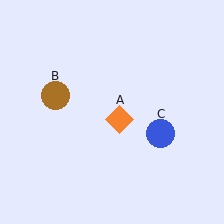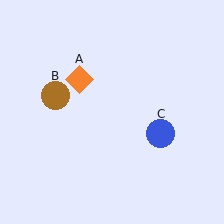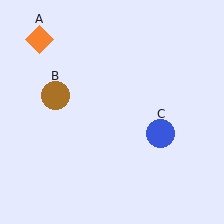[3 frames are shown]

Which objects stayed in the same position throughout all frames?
Brown circle (object B) and blue circle (object C) remained stationary.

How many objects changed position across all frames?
1 object changed position: orange diamond (object A).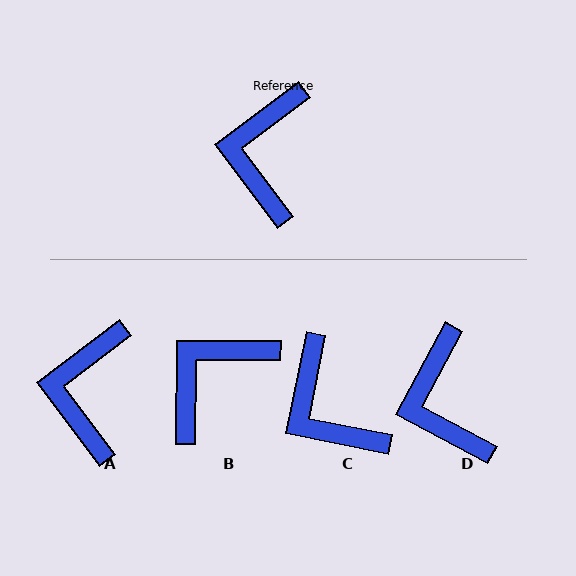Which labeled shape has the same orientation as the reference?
A.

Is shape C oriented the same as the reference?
No, it is off by about 42 degrees.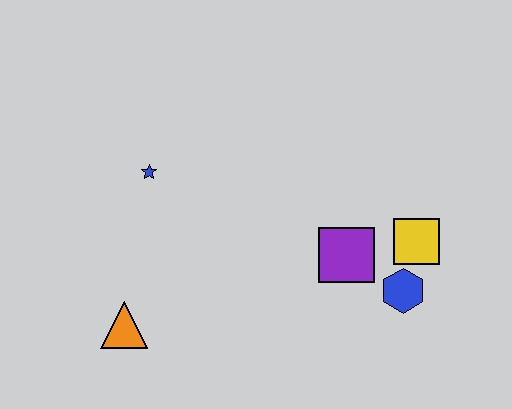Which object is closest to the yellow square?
The blue hexagon is closest to the yellow square.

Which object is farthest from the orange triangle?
The yellow square is farthest from the orange triangle.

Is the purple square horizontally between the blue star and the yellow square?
Yes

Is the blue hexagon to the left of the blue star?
No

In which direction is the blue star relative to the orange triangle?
The blue star is above the orange triangle.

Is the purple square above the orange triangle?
Yes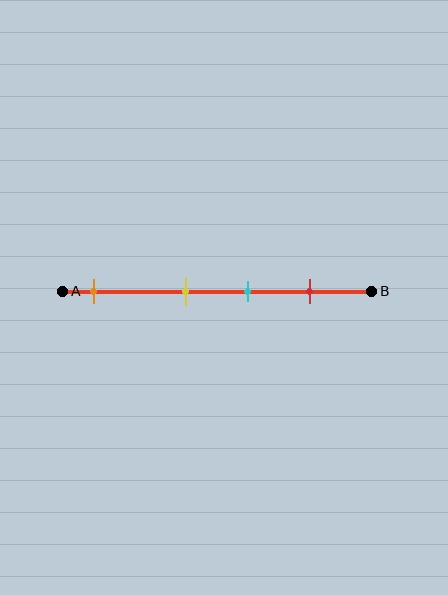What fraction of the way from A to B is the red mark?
The red mark is approximately 80% (0.8) of the way from A to B.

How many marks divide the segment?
There are 4 marks dividing the segment.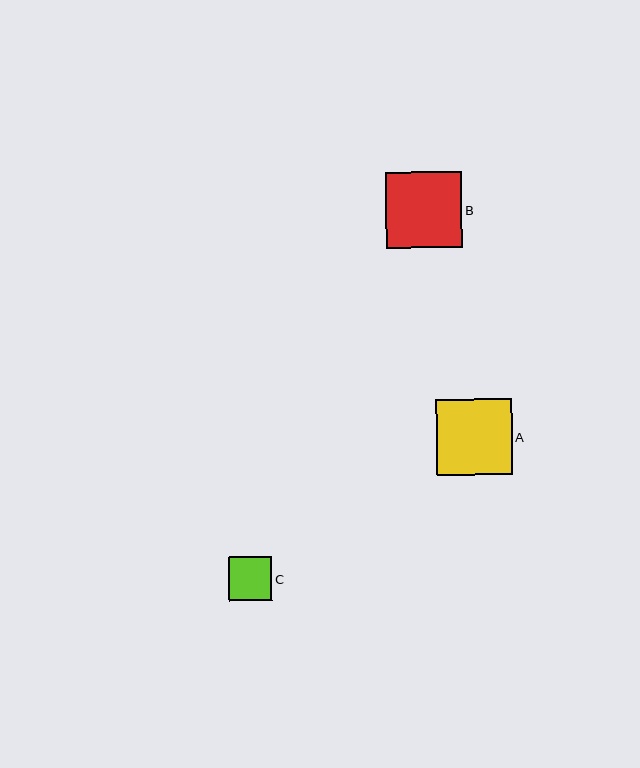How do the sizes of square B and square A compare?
Square B and square A are approximately the same size.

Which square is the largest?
Square B is the largest with a size of approximately 77 pixels.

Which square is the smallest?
Square C is the smallest with a size of approximately 44 pixels.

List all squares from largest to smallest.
From largest to smallest: B, A, C.